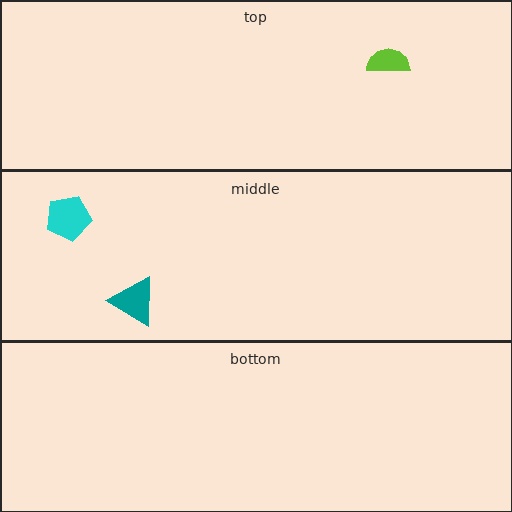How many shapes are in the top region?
1.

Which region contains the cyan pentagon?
The middle region.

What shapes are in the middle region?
The cyan pentagon, the teal triangle.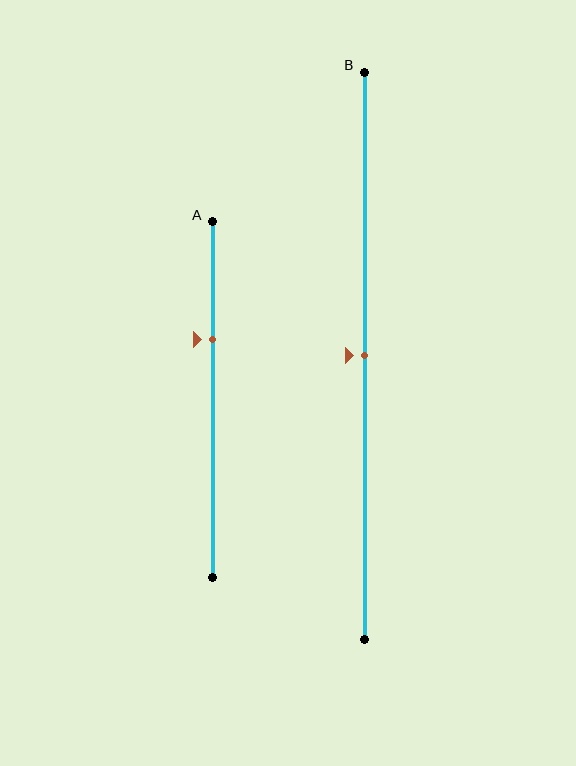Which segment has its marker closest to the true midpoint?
Segment B has its marker closest to the true midpoint.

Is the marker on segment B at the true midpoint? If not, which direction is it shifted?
Yes, the marker on segment B is at the true midpoint.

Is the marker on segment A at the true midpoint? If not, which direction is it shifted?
No, the marker on segment A is shifted upward by about 17% of the segment length.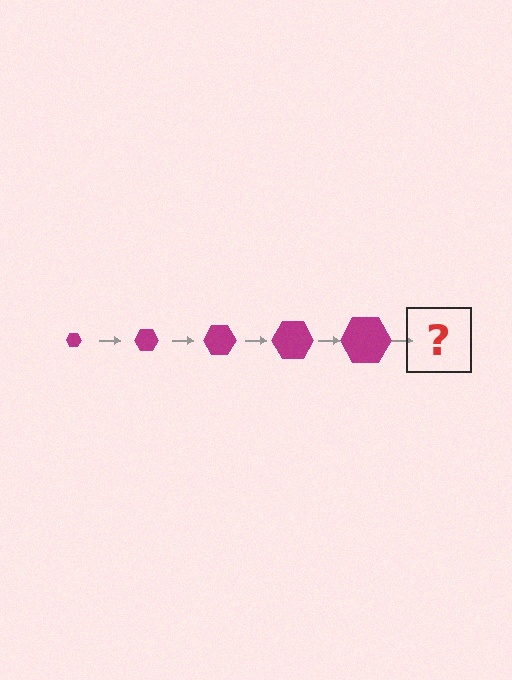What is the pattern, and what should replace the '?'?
The pattern is that the hexagon gets progressively larger each step. The '?' should be a magenta hexagon, larger than the previous one.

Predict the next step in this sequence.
The next step is a magenta hexagon, larger than the previous one.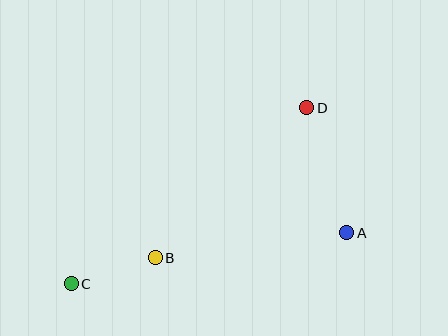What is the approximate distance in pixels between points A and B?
The distance between A and B is approximately 193 pixels.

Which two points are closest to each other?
Points B and C are closest to each other.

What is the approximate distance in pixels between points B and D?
The distance between B and D is approximately 213 pixels.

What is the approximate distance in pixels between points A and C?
The distance between A and C is approximately 280 pixels.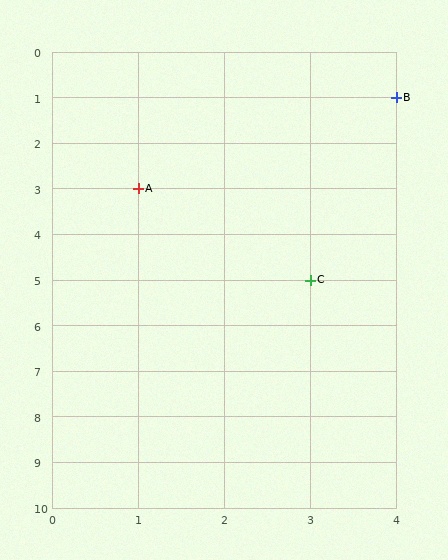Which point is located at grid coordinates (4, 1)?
Point B is at (4, 1).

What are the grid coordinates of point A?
Point A is at grid coordinates (1, 3).